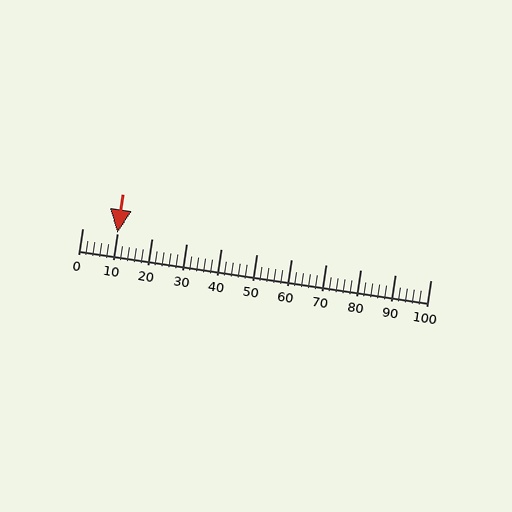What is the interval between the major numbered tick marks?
The major tick marks are spaced 10 units apart.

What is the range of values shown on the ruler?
The ruler shows values from 0 to 100.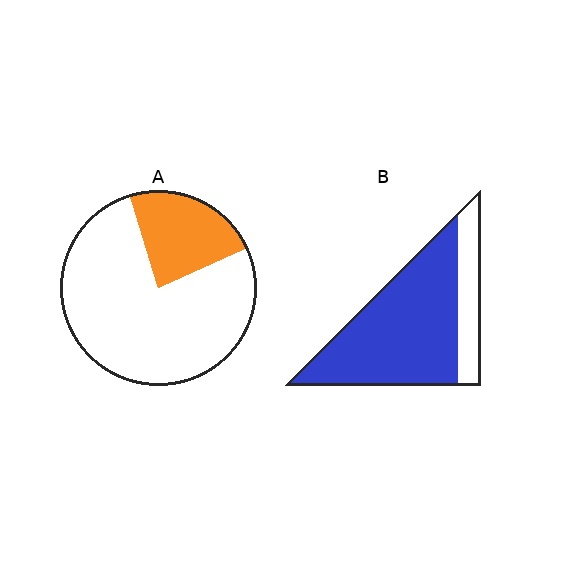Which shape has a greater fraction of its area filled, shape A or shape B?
Shape B.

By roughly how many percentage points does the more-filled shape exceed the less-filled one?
By roughly 55 percentage points (B over A).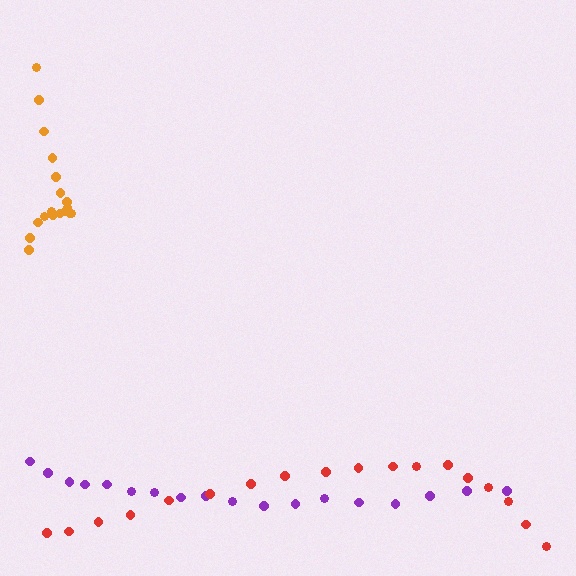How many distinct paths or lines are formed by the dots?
There are 3 distinct paths.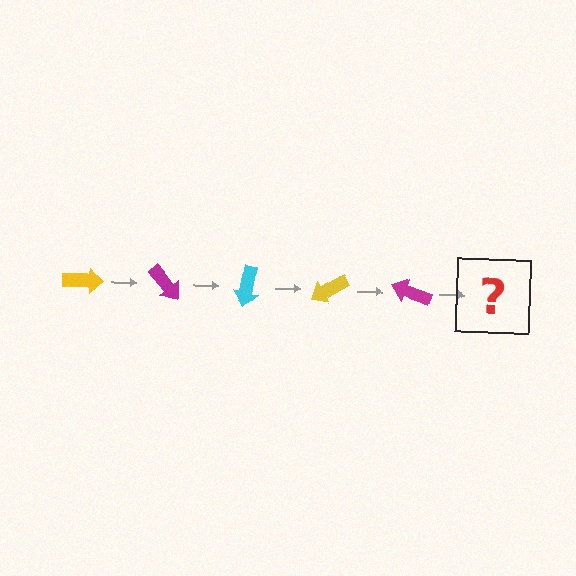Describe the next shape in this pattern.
It should be a cyan arrow, rotated 250 degrees from the start.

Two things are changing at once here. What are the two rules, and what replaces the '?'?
The two rules are that it rotates 50 degrees each step and the color cycles through yellow, magenta, and cyan. The '?' should be a cyan arrow, rotated 250 degrees from the start.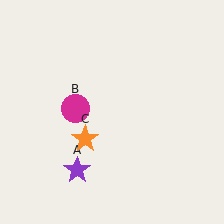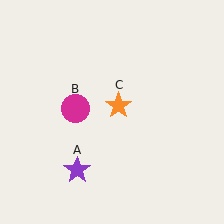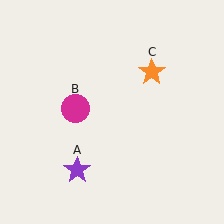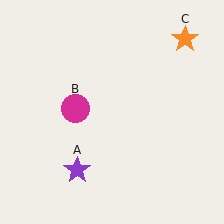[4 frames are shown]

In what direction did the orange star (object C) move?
The orange star (object C) moved up and to the right.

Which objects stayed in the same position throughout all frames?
Purple star (object A) and magenta circle (object B) remained stationary.